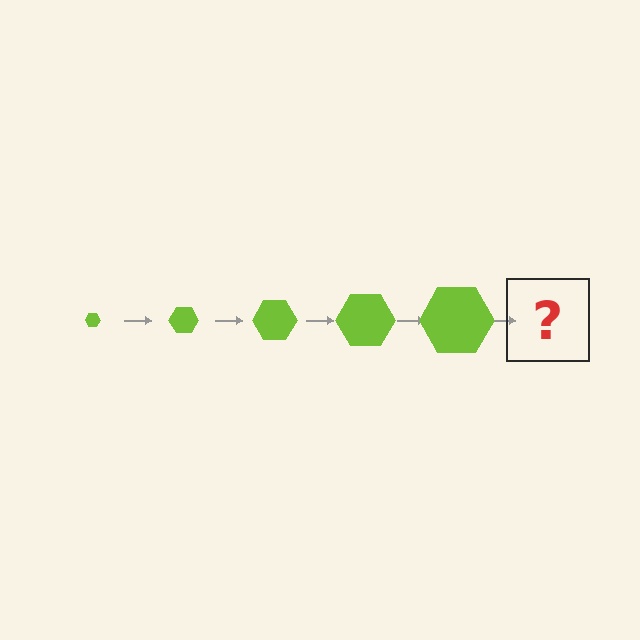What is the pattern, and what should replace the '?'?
The pattern is that the hexagon gets progressively larger each step. The '?' should be a lime hexagon, larger than the previous one.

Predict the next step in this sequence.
The next step is a lime hexagon, larger than the previous one.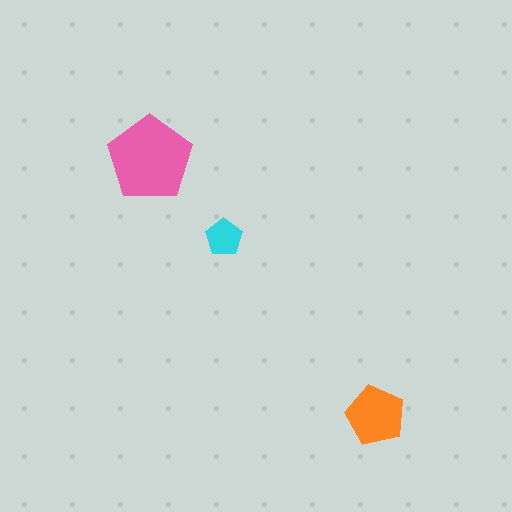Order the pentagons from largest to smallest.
the pink one, the orange one, the cyan one.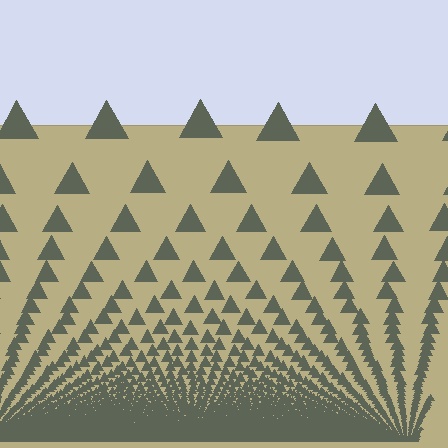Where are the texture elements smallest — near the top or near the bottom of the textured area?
Near the bottom.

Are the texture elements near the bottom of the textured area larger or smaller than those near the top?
Smaller. The gradient is inverted — elements near the bottom are smaller and denser.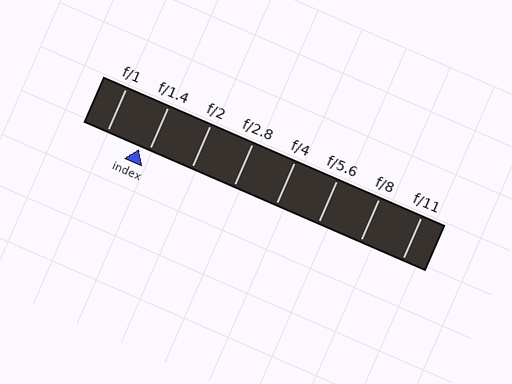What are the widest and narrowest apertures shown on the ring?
The widest aperture shown is f/1 and the narrowest is f/11.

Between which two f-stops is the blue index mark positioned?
The index mark is between f/1 and f/1.4.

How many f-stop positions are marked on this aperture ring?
There are 8 f-stop positions marked.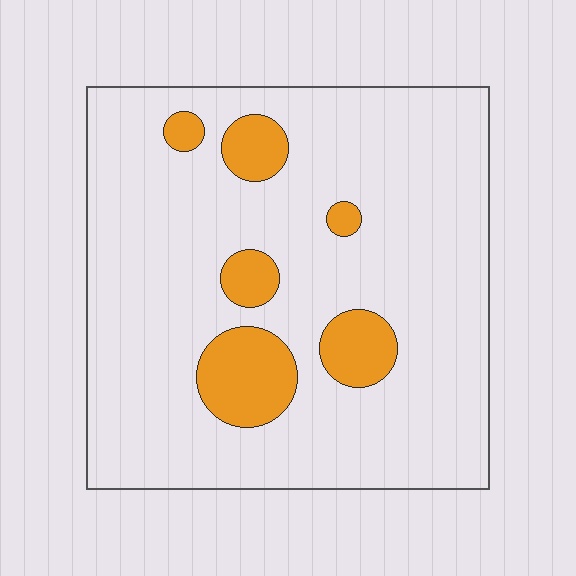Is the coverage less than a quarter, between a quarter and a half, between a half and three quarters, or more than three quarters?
Less than a quarter.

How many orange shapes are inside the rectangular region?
6.